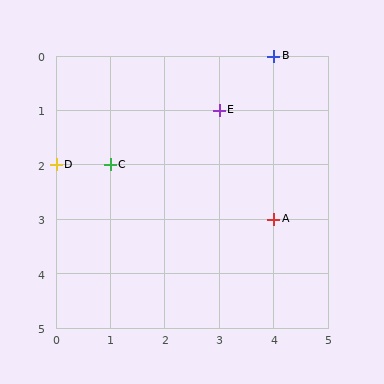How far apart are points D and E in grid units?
Points D and E are 3 columns and 1 row apart (about 3.2 grid units diagonally).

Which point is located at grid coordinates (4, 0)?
Point B is at (4, 0).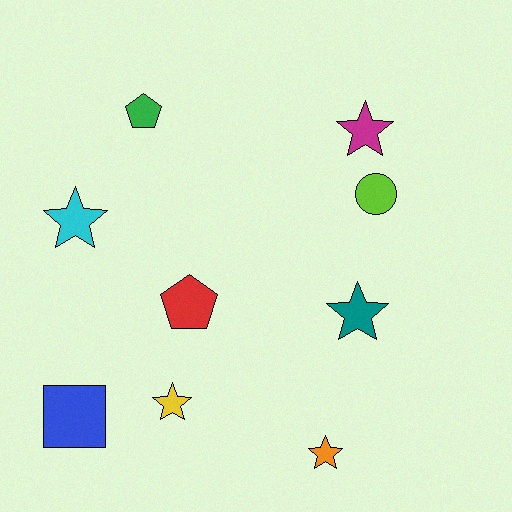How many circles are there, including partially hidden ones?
There is 1 circle.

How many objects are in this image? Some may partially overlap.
There are 9 objects.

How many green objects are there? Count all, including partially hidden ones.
There is 1 green object.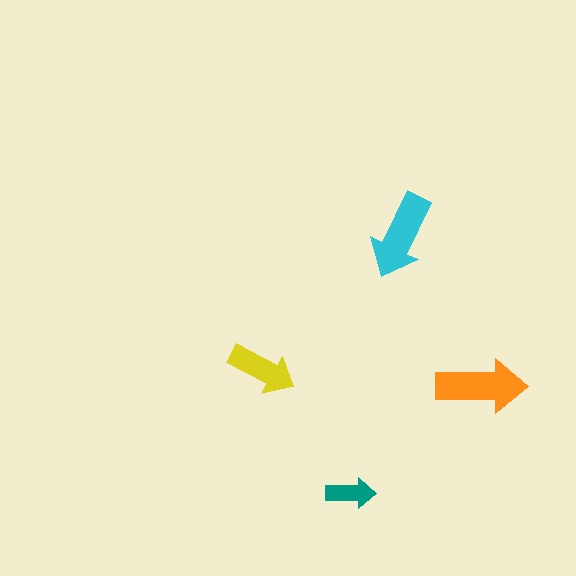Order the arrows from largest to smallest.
the orange one, the cyan one, the yellow one, the teal one.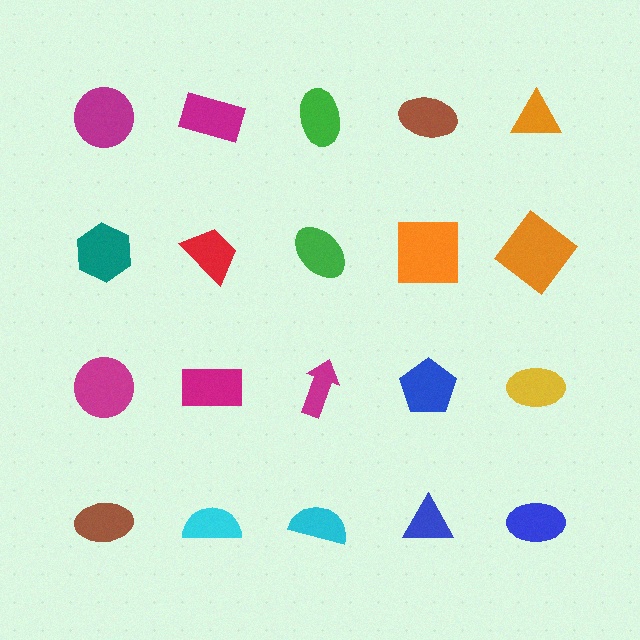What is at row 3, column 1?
A magenta circle.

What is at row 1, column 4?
A brown ellipse.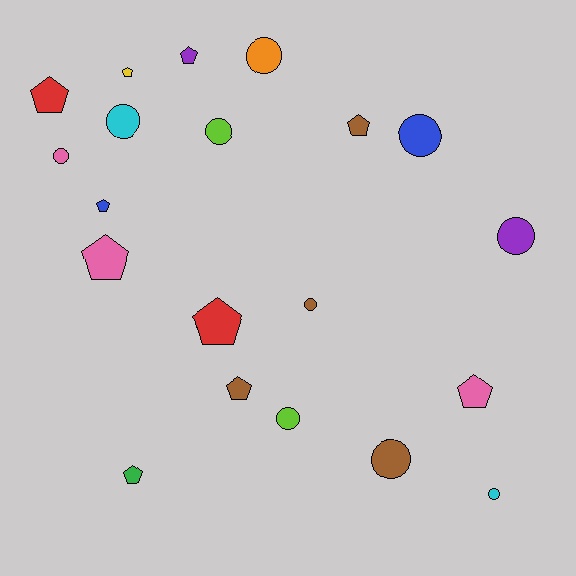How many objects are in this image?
There are 20 objects.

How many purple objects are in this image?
There are 2 purple objects.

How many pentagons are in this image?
There are 10 pentagons.